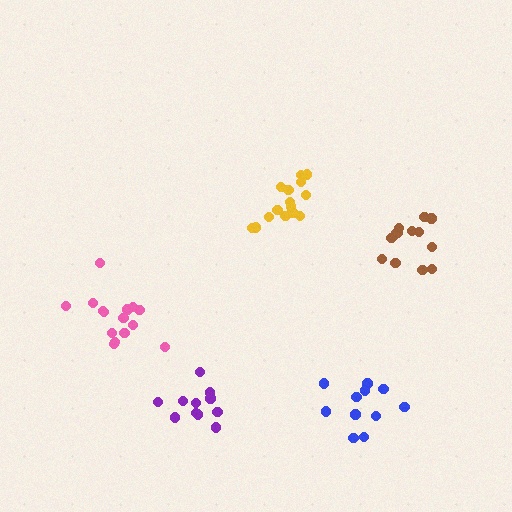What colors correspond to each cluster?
The clusters are colored: purple, pink, brown, blue, yellow.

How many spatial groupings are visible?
There are 5 spatial groupings.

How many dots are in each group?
Group 1: 11 dots, Group 2: 15 dots, Group 3: 13 dots, Group 4: 11 dots, Group 5: 15 dots (65 total).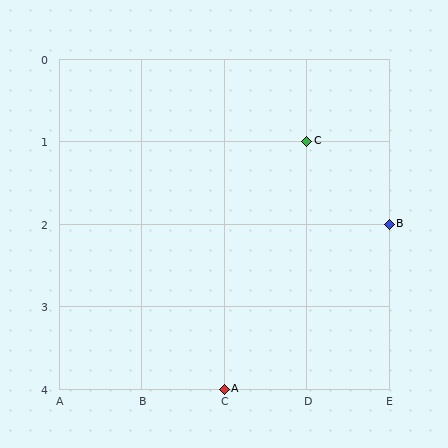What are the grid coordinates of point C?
Point C is at grid coordinates (D, 1).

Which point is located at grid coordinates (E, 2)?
Point B is at (E, 2).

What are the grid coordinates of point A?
Point A is at grid coordinates (C, 4).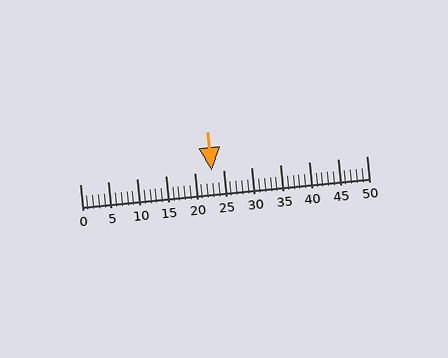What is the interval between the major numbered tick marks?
The major tick marks are spaced 5 units apart.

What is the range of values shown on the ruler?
The ruler shows values from 0 to 50.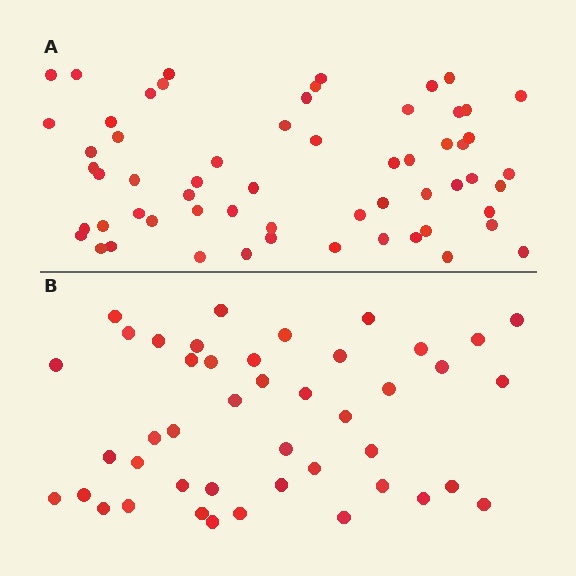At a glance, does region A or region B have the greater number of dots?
Region A (the top region) has more dots.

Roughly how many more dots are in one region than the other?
Region A has approximately 15 more dots than region B.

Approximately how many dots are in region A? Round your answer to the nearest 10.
About 60 dots.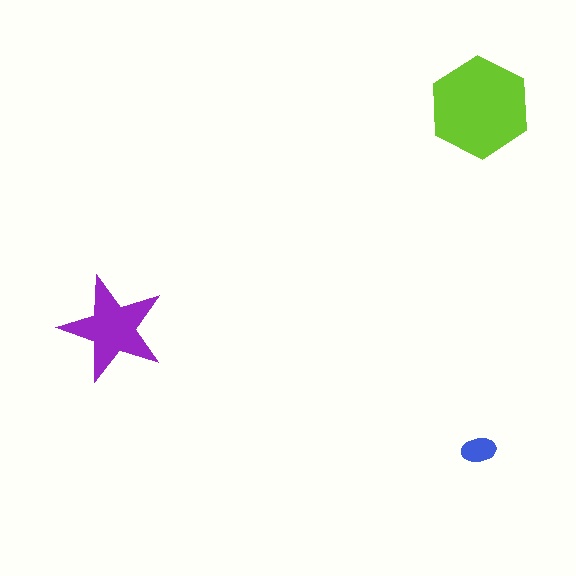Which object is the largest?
The lime hexagon.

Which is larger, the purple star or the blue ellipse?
The purple star.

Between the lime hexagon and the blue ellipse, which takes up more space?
The lime hexagon.